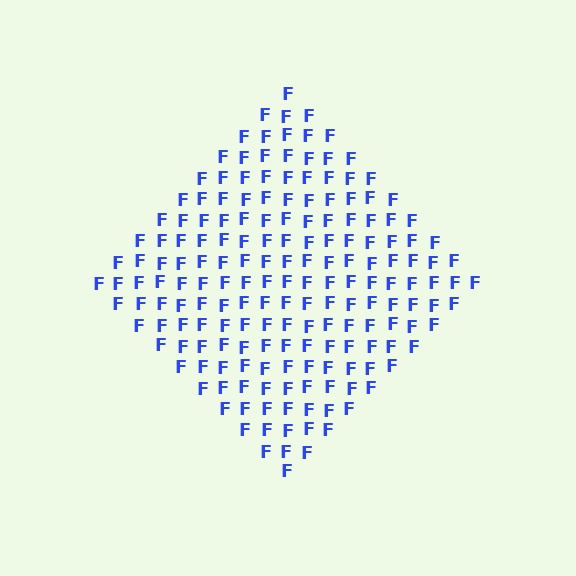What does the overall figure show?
The overall figure shows a diamond.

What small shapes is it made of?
It is made of small letter F's.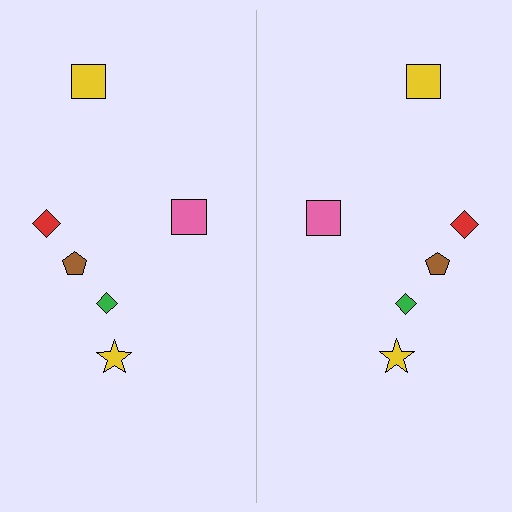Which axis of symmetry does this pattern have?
The pattern has a vertical axis of symmetry running through the center of the image.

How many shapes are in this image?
There are 12 shapes in this image.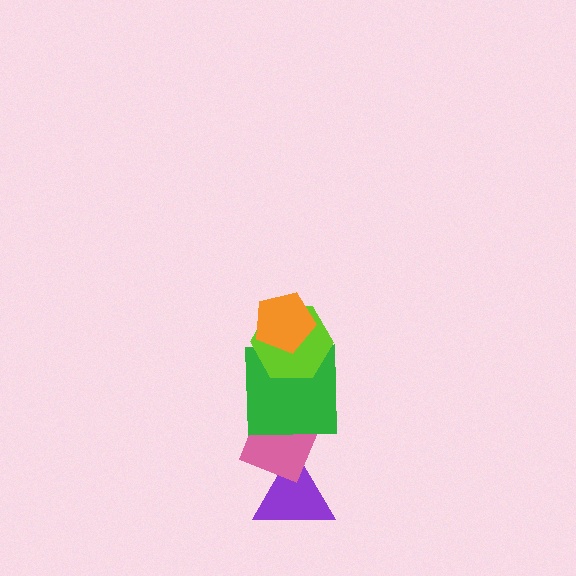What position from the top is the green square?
The green square is 3rd from the top.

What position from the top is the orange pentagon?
The orange pentagon is 1st from the top.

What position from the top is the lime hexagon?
The lime hexagon is 2nd from the top.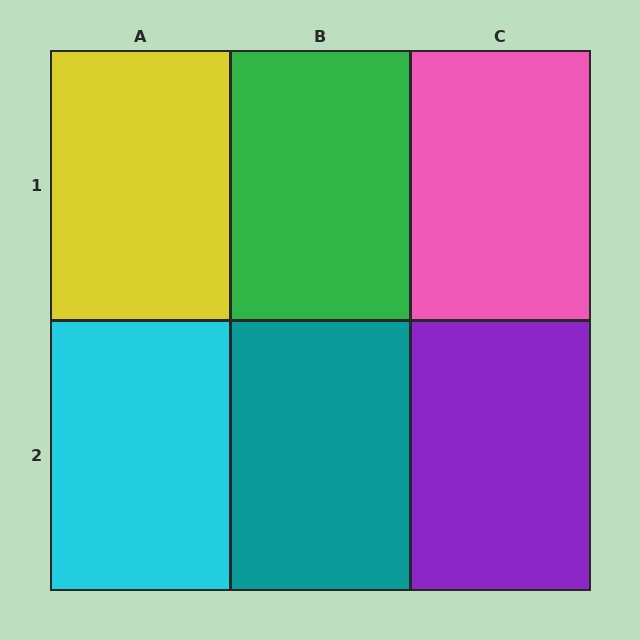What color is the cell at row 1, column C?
Pink.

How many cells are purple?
1 cell is purple.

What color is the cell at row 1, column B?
Green.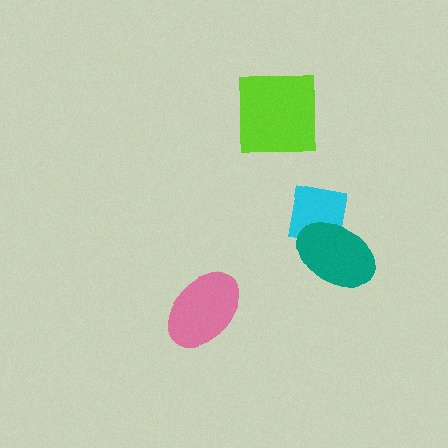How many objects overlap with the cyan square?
1 object overlaps with the cyan square.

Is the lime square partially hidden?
No, no other shape covers it.